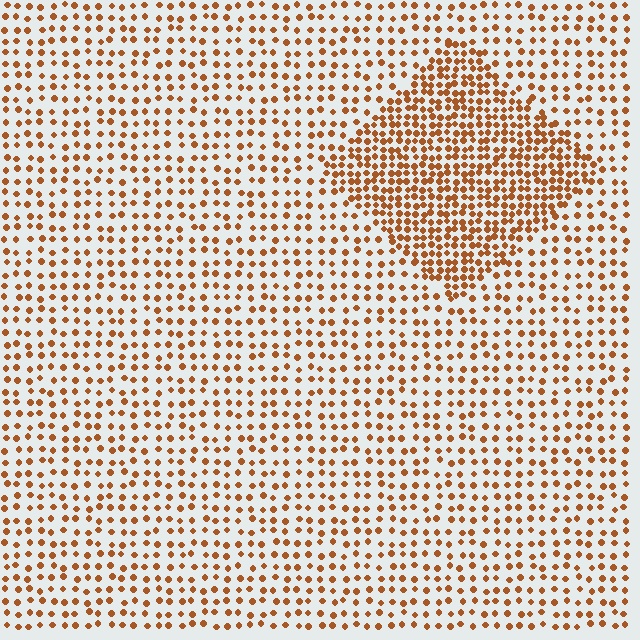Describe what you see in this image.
The image contains small brown elements arranged at two different densities. A diamond-shaped region is visible where the elements are more densely packed than the surrounding area.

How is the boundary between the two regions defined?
The boundary is defined by a change in element density (approximately 2.1x ratio). All elements are the same color, size, and shape.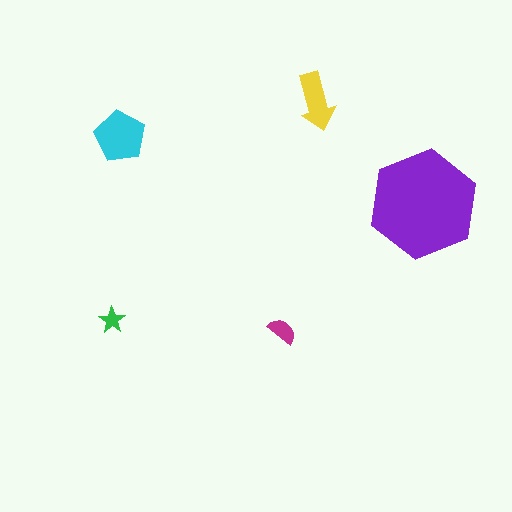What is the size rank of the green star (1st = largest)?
5th.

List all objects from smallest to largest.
The green star, the magenta semicircle, the yellow arrow, the cyan pentagon, the purple hexagon.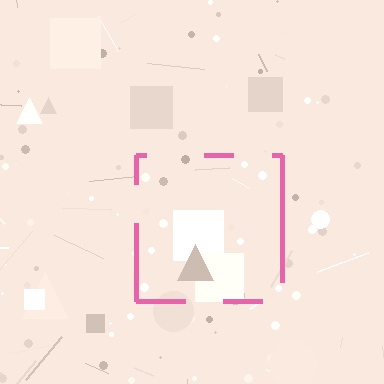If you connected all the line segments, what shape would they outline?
They would outline a square.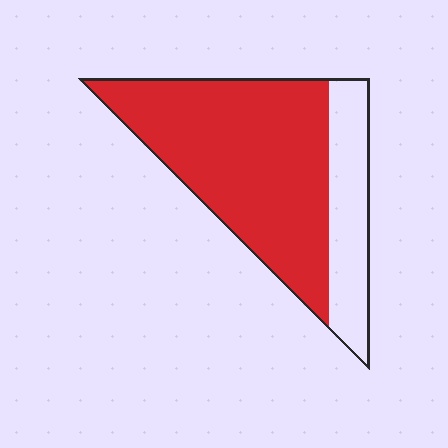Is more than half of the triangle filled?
Yes.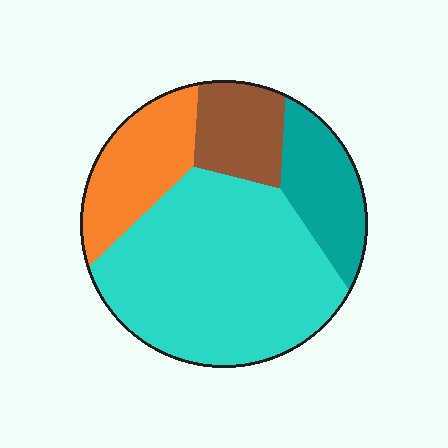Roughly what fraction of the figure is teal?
Teal covers about 15% of the figure.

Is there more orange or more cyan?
Cyan.